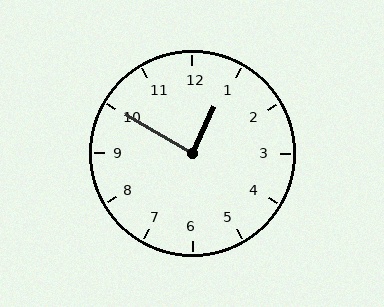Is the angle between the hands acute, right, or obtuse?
It is right.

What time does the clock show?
12:50.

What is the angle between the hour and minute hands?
Approximately 85 degrees.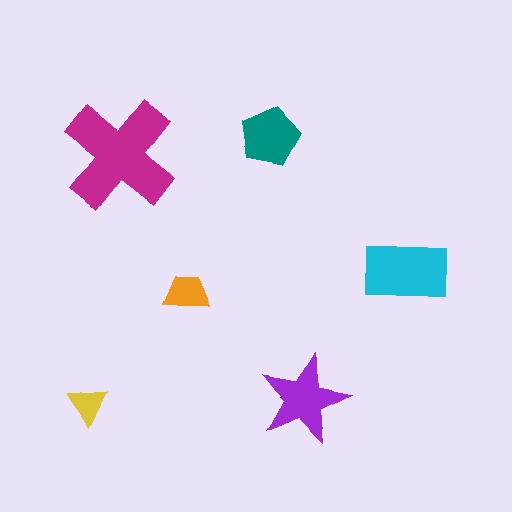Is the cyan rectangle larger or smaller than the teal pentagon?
Larger.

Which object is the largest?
The magenta cross.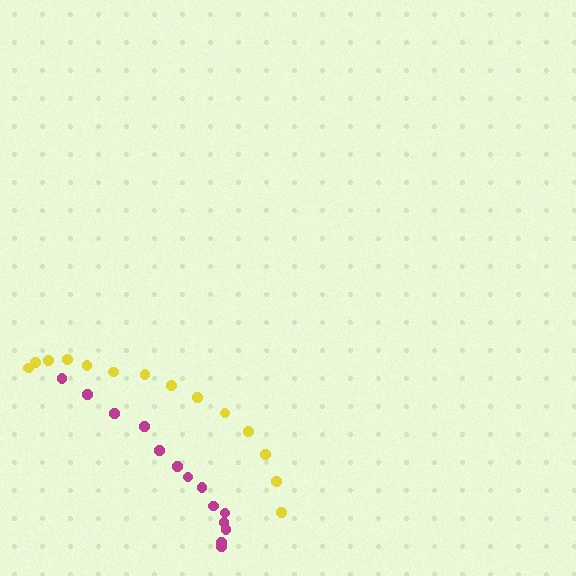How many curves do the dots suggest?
There are 2 distinct paths.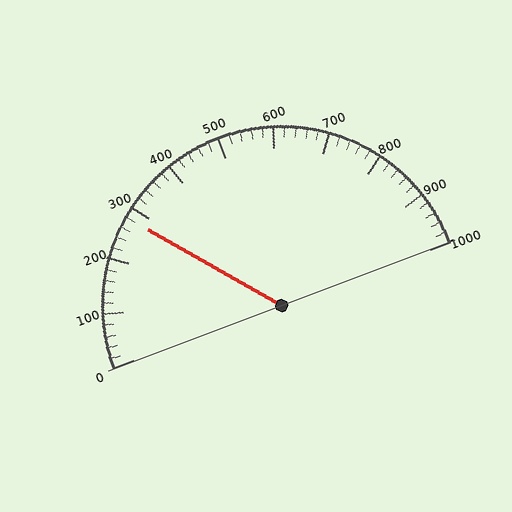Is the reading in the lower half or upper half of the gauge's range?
The reading is in the lower half of the range (0 to 1000).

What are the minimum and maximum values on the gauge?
The gauge ranges from 0 to 1000.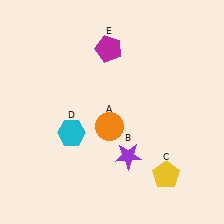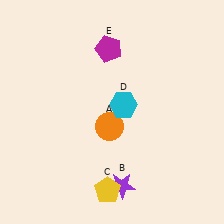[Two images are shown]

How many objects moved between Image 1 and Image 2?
3 objects moved between the two images.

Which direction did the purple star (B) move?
The purple star (B) moved down.